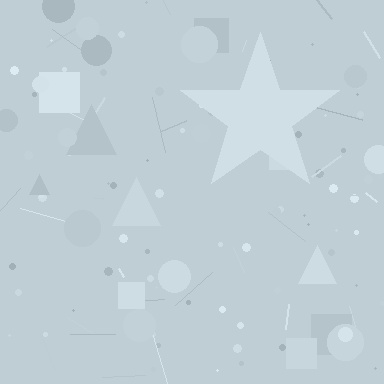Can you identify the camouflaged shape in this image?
The camouflaged shape is a star.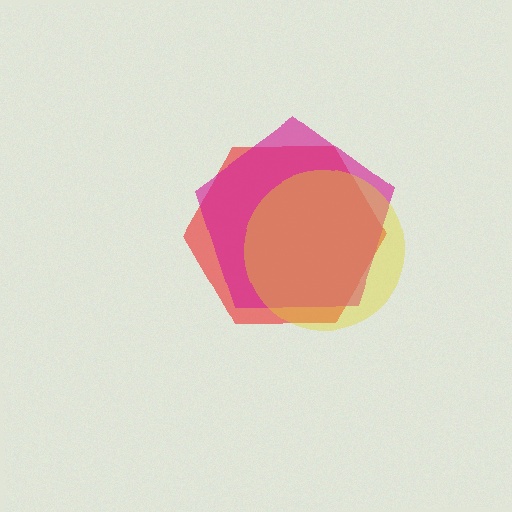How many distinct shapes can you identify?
There are 3 distinct shapes: a red hexagon, a magenta pentagon, a yellow circle.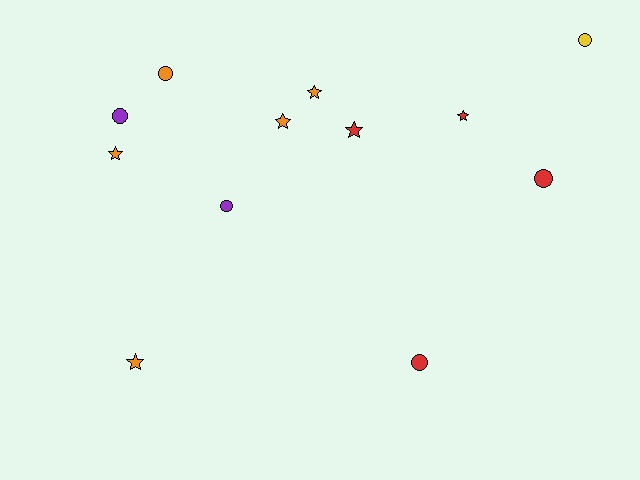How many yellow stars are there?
There are no yellow stars.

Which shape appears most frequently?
Star, with 6 objects.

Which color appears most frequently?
Orange, with 5 objects.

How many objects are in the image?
There are 12 objects.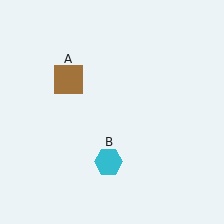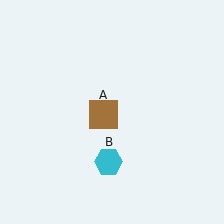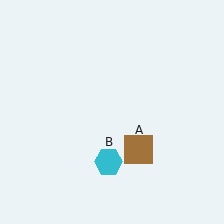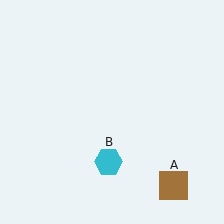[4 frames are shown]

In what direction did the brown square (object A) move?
The brown square (object A) moved down and to the right.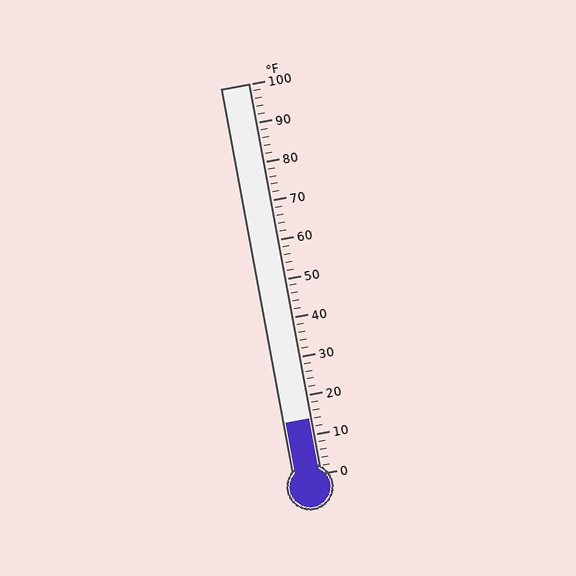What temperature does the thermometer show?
The thermometer shows approximately 14°F.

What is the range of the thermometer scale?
The thermometer scale ranges from 0°F to 100°F.